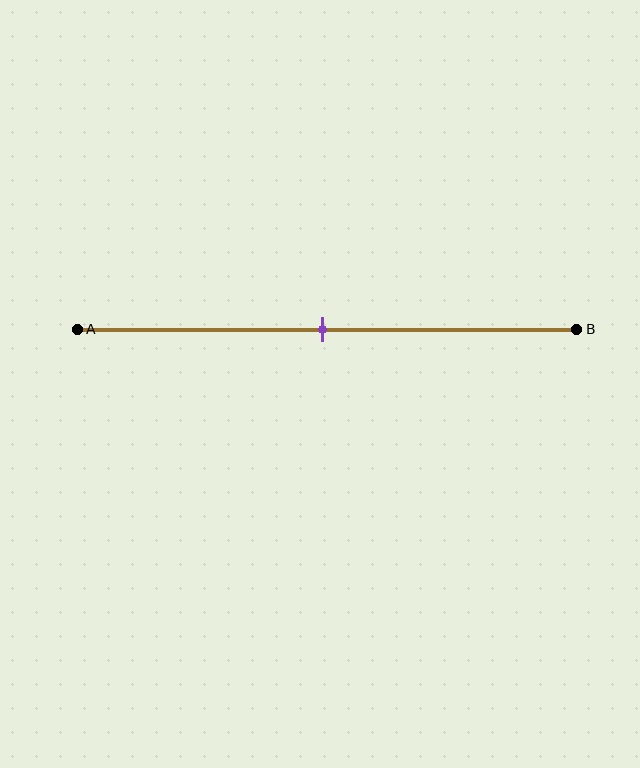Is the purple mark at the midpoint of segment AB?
Yes, the mark is approximately at the midpoint.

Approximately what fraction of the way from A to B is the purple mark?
The purple mark is approximately 50% of the way from A to B.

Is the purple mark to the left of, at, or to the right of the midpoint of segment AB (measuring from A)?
The purple mark is approximately at the midpoint of segment AB.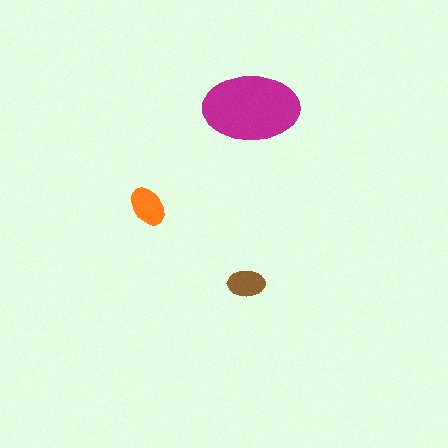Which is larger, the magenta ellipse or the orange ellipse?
The magenta one.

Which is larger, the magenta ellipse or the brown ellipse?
The magenta one.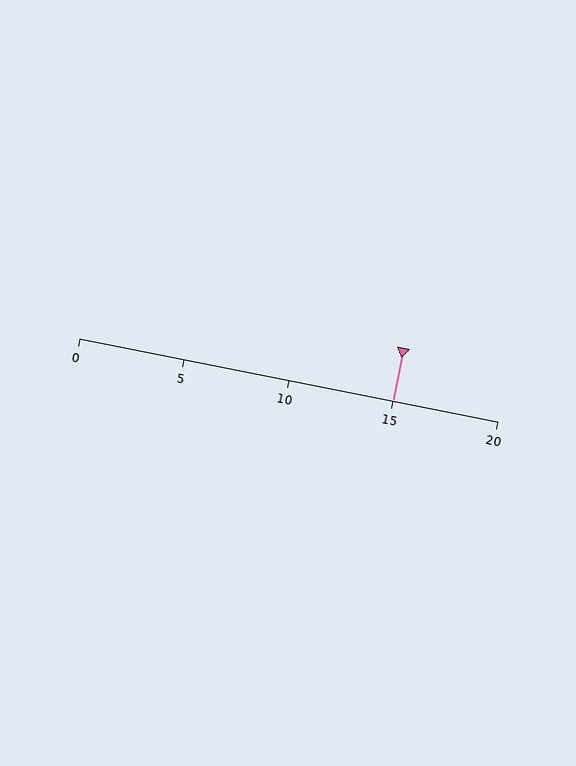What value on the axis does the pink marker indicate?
The marker indicates approximately 15.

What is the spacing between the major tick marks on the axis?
The major ticks are spaced 5 apart.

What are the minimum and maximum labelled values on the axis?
The axis runs from 0 to 20.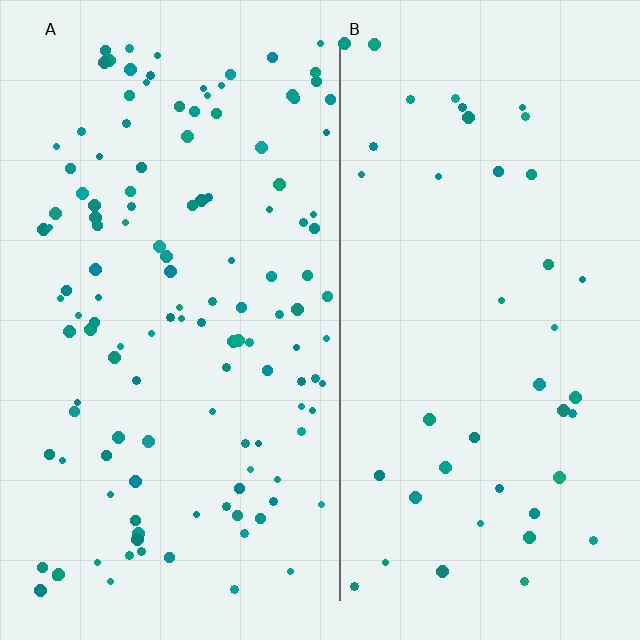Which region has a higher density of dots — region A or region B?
A (the left).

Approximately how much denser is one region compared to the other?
Approximately 3.0× — region A over region B.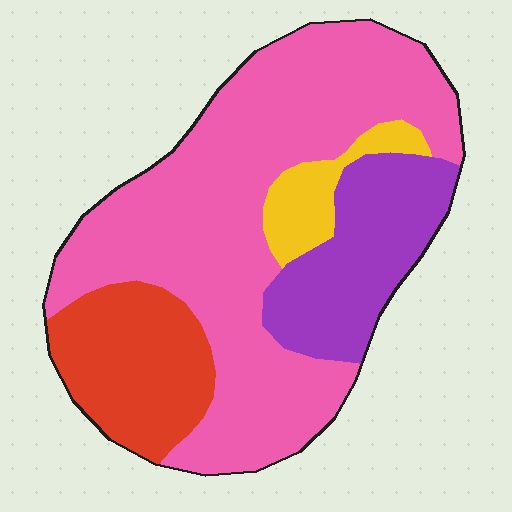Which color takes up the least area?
Yellow, at roughly 5%.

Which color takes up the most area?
Pink, at roughly 60%.